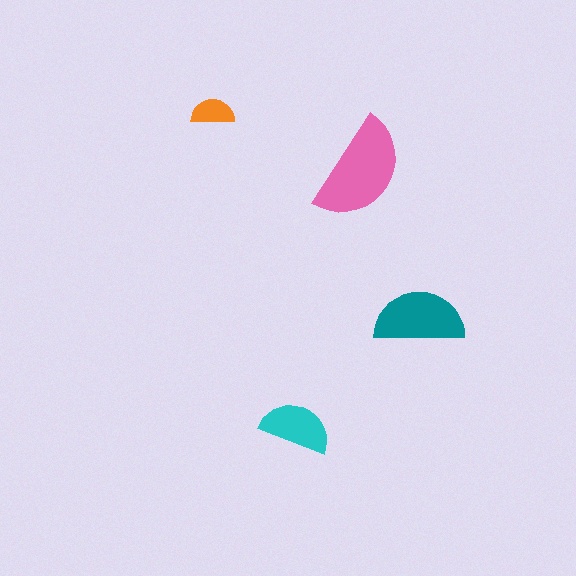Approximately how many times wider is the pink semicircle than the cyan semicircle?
About 1.5 times wider.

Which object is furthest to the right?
The teal semicircle is rightmost.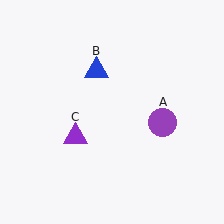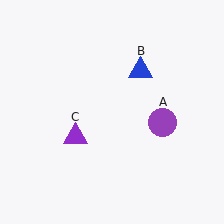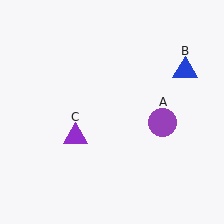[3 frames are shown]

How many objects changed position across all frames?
1 object changed position: blue triangle (object B).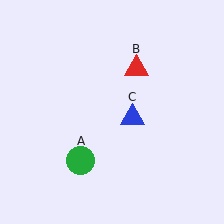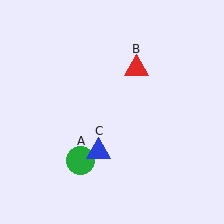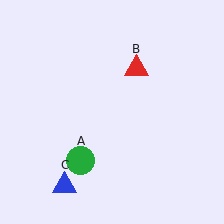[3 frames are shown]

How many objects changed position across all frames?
1 object changed position: blue triangle (object C).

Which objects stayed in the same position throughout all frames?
Green circle (object A) and red triangle (object B) remained stationary.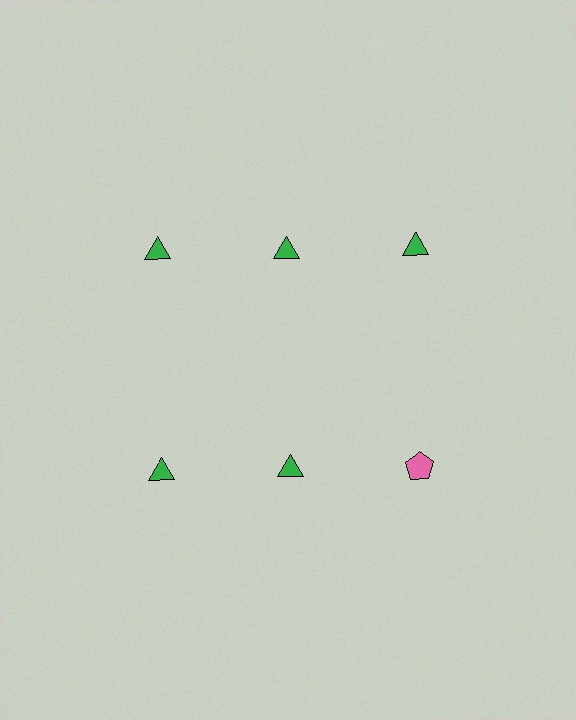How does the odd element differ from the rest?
It differs in both color (pink instead of green) and shape (pentagon instead of triangle).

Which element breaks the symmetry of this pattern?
The pink pentagon in the second row, center column breaks the symmetry. All other shapes are green triangles.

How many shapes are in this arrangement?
There are 6 shapes arranged in a grid pattern.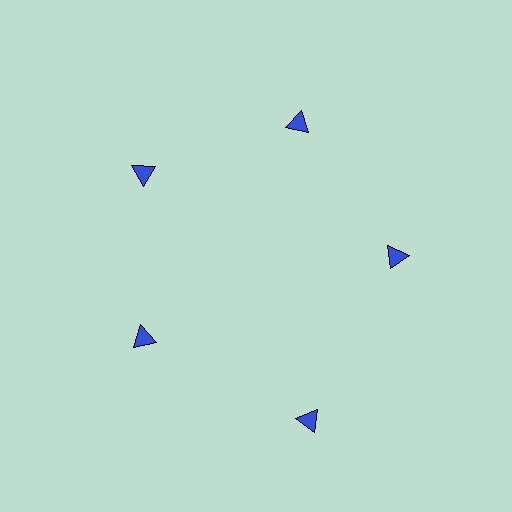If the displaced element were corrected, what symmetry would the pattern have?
It would have 5-fold rotational symmetry — the pattern would map onto itself every 72 degrees.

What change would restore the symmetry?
The symmetry would be restored by moving it inward, back onto the ring so that all 5 triangles sit at equal angles and equal distance from the center.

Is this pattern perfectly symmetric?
No. The 5 blue triangles are arranged in a ring, but one element near the 5 o'clock position is pushed outward from the center, breaking the 5-fold rotational symmetry.